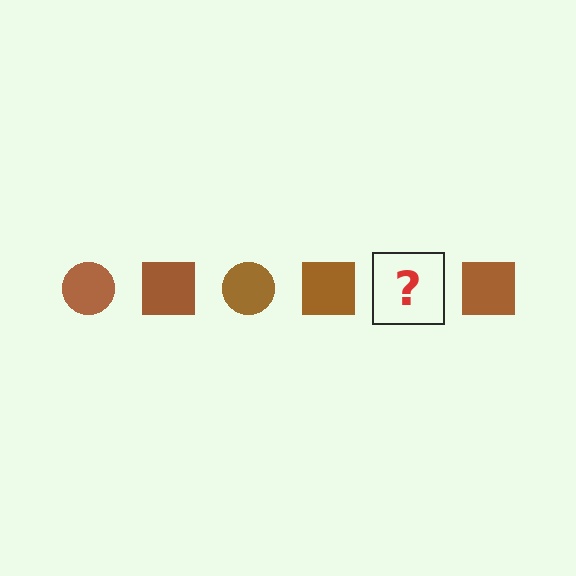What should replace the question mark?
The question mark should be replaced with a brown circle.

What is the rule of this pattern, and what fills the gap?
The rule is that the pattern cycles through circle, square shapes in brown. The gap should be filled with a brown circle.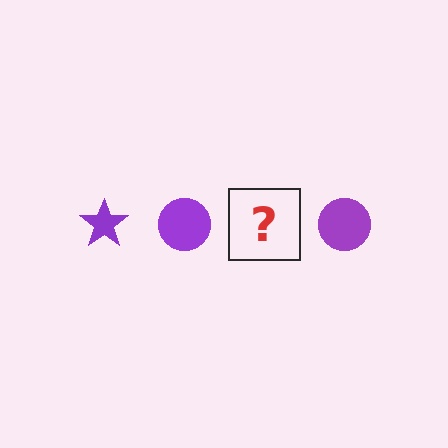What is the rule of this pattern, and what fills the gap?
The rule is that the pattern cycles through star, circle shapes in purple. The gap should be filled with a purple star.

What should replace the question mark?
The question mark should be replaced with a purple star.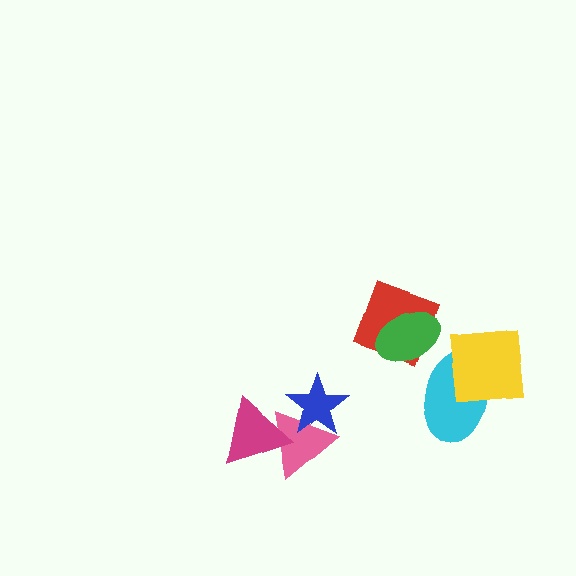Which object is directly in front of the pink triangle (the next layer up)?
The magenta triangle is directly in front of the pink triangle.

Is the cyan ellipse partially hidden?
Yes, it is partially covered by another shape.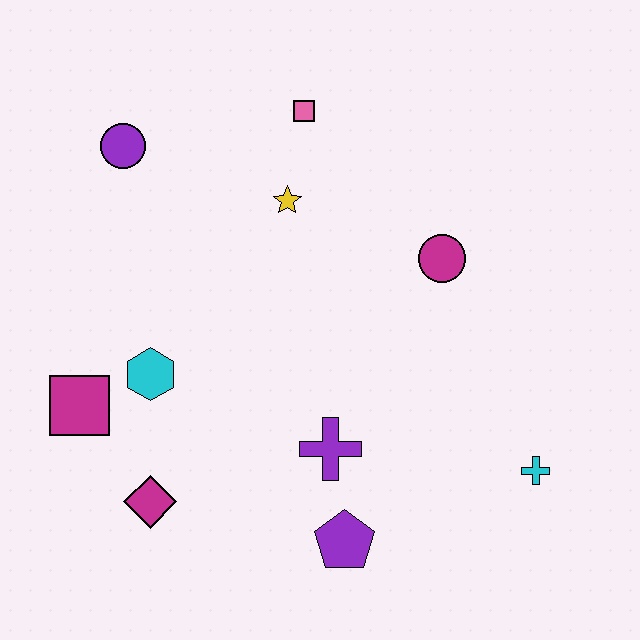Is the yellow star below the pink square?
Yes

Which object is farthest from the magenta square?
The cyan cross is farthest from the magenta square.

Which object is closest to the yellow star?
The pink square is closest to the yellow star.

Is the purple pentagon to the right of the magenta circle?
No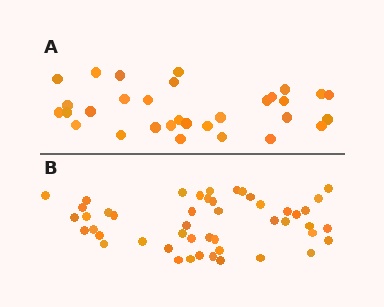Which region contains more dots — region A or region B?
Region B (the bottom region) has more dots.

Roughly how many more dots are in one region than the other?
Region B has approximately 15 more dots than region A.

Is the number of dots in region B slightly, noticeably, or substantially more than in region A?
Region B has substantially more. The ratio is roughly 1.5 to 1.